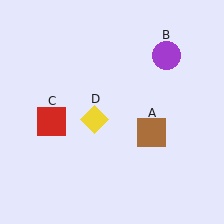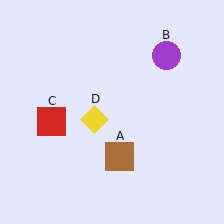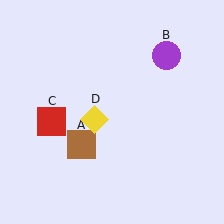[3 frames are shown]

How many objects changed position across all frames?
1 object changed position: brown square (object A).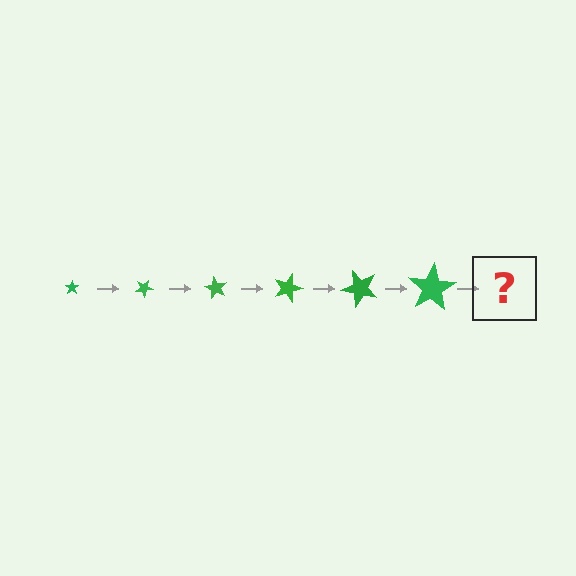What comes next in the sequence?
The next element should be a star, larger than the previous one and rotated 180 degrees from the start.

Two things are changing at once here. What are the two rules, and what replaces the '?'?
The two rules are that the star grows larger each step and it rotates 30 degrees each step. The '?' should be a star, larger than the previous one and rotated 180 degrees from the start.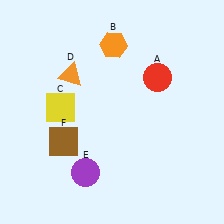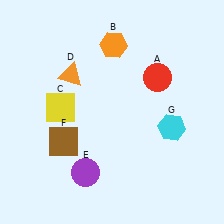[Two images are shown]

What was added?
A cyan hexagon (G) was added in Image 2.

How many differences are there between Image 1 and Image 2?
There is 1 difference between the two images.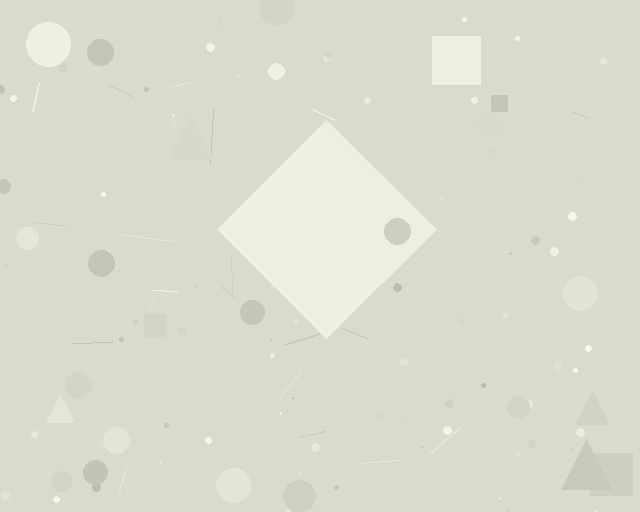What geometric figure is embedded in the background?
A diamond is embedded in the background.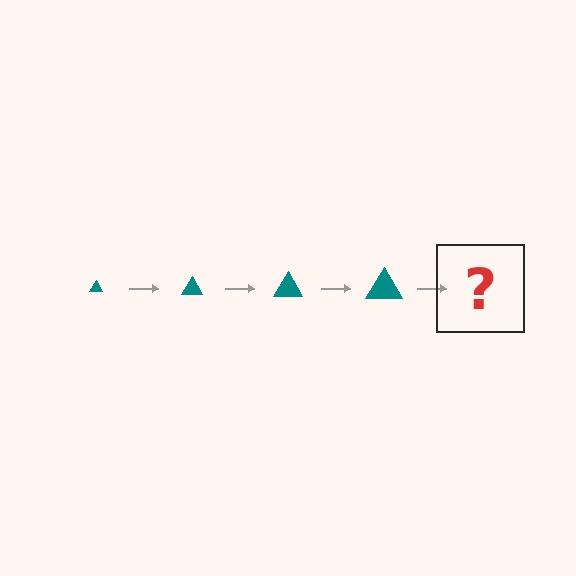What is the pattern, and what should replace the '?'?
The pattern is that the triangle gets progressively larger each step. The '?' should be a teal triangle, larger than the previous one.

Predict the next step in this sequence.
The next step is a teal triangle, larger than the previous one.